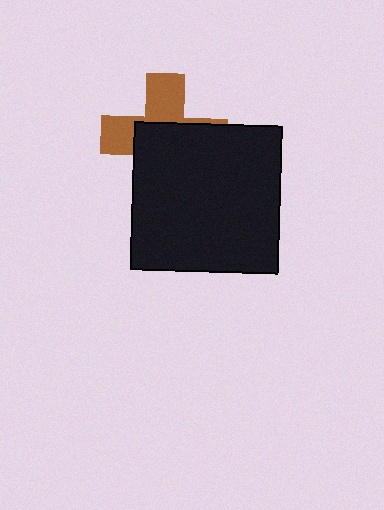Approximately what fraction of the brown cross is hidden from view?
Roughly 58% of the brown cross is hidden behind the black square.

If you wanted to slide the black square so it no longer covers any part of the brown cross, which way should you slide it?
Slide it down — that is the most direct way to separate the two shapes.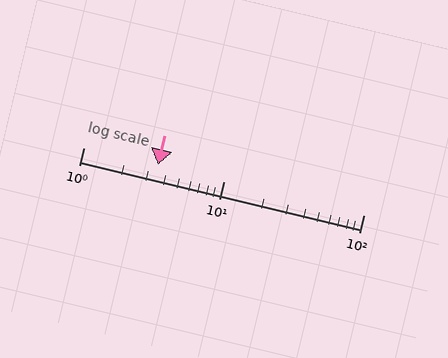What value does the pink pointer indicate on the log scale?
The pointer indicates approximately 3.4.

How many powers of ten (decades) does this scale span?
The scale spans 2 decades, from 1 to 100.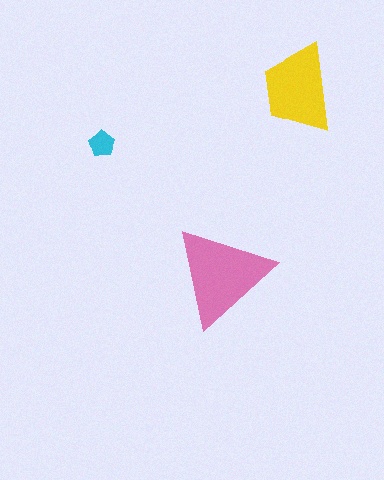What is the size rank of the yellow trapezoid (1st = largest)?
2nd.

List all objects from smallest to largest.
The cyan pentagon, the yellow trapezoid, the pink triangle.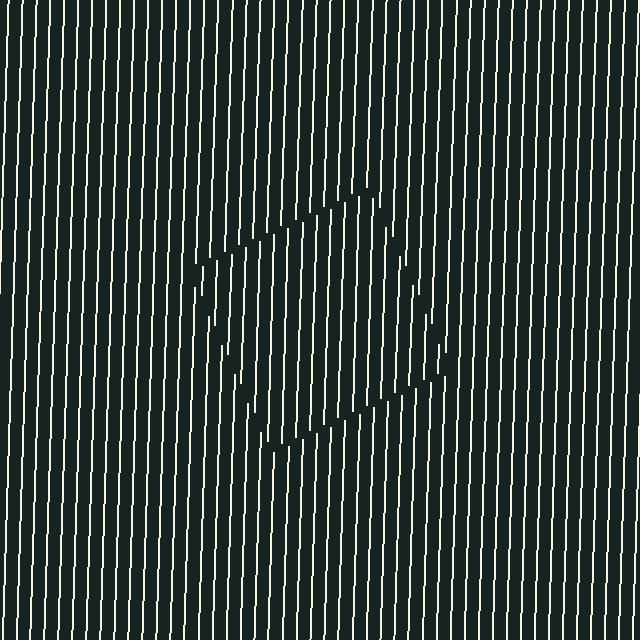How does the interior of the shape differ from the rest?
The interior of the shape contains the same grating, shifted by half a period — the contour is defined by the phase discontinuity where line-ends from the inner and outer gratings abut.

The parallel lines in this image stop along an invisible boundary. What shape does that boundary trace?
An illusory square. The interior of the shape contains the same grating, shifted by half a period — the contour is defined by the phase discontinuity where line-ends from the inner and outer gratings abut.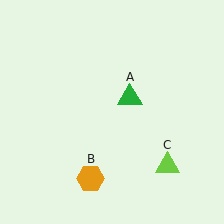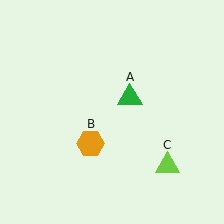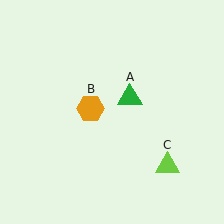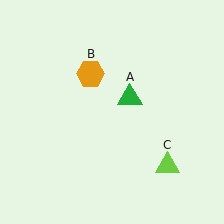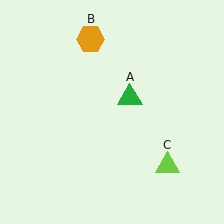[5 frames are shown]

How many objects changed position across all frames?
1 object changed position: orange hexagon (object B).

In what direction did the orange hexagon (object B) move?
The orange hexagon (object B) moved up.